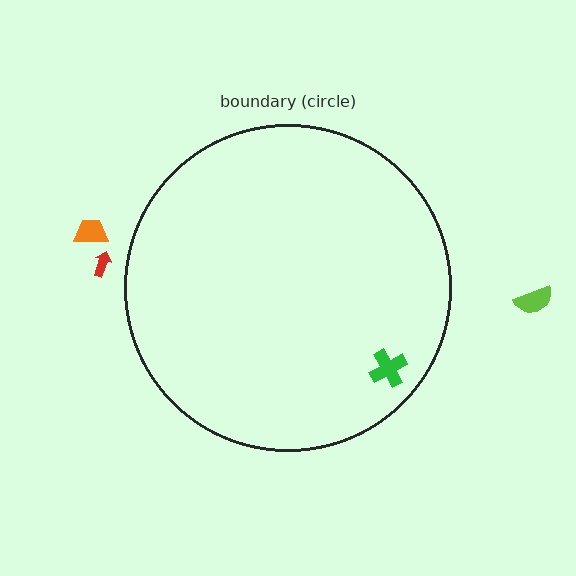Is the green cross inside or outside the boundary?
Inside.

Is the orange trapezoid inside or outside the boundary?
Outside.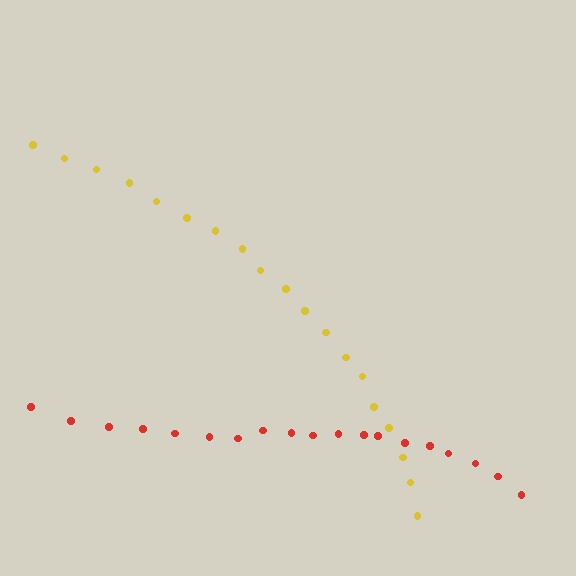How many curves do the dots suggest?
There are 2 distinct paths.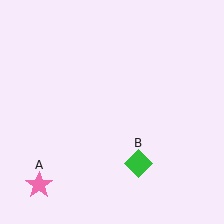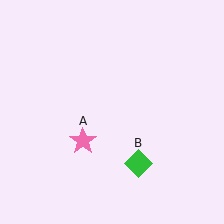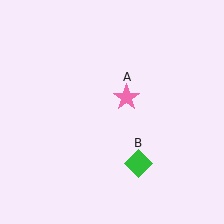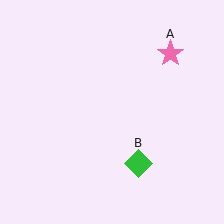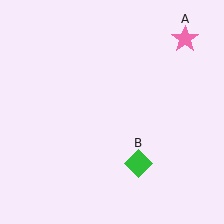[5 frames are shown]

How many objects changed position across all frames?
1 object changed position: pink star (object A).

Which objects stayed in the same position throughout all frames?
Green diamond (object B) remained stationary.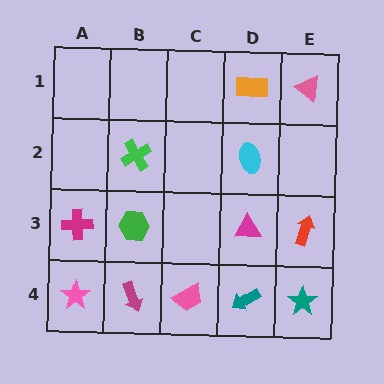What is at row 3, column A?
A magenta cross.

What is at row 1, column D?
An orange rectangle.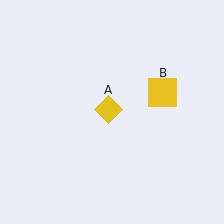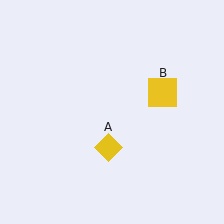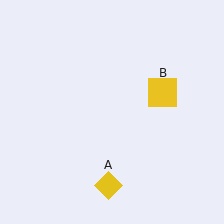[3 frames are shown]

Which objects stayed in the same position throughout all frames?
Yellow square (object B) remained stationary.